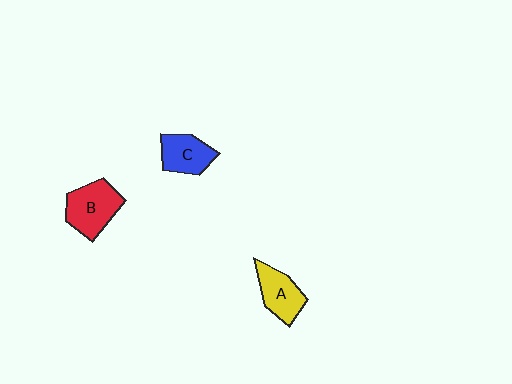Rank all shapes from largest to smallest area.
From largest to smallest: B (red), A (yellow), C (blue).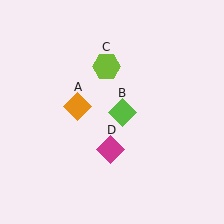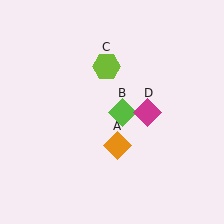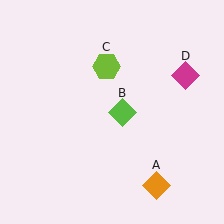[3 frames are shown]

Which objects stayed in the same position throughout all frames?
Lime diamond (object B) and lime hexagon (object C) remained stationary.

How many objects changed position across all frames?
2 objects changed position: orange diamond (object A), magenta diamond (object D).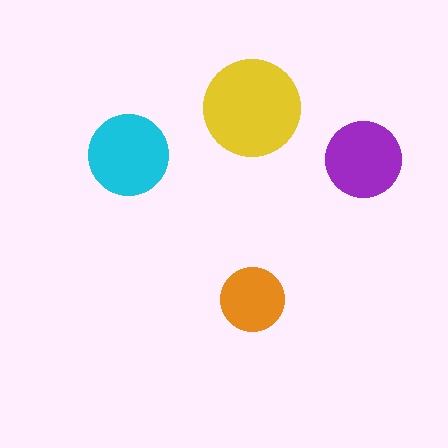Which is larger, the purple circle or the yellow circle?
The yellow one.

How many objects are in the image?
There are 4 objects in the image.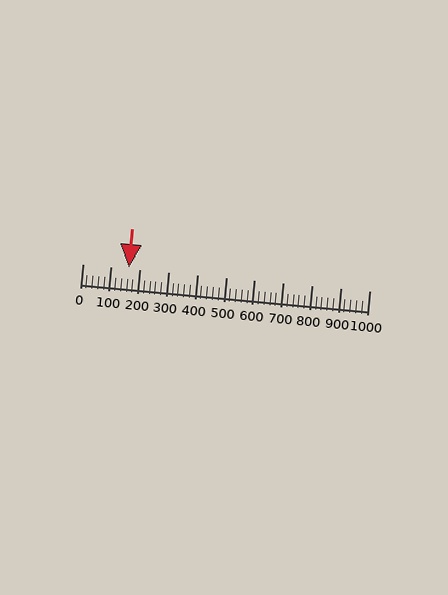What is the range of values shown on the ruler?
The ruler shows values from 0 to 1000.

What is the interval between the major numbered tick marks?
The major tick marks are spaced 100 units apart.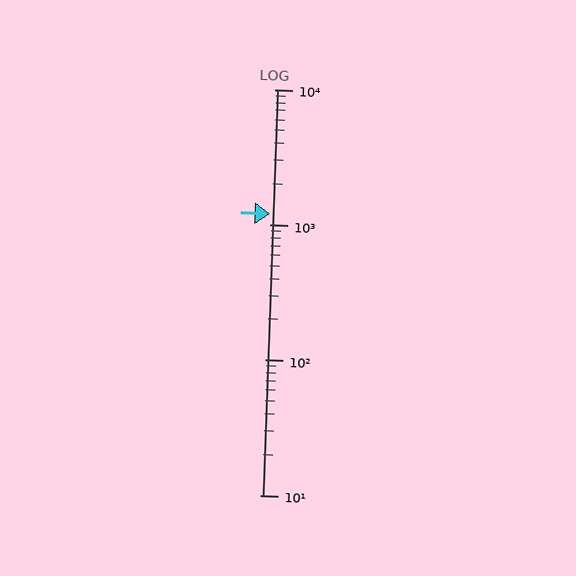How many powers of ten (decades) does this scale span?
The scale spans 3 decades, from 10 to 10000.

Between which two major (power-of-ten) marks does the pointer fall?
The pointer is between 1000 and 10000.